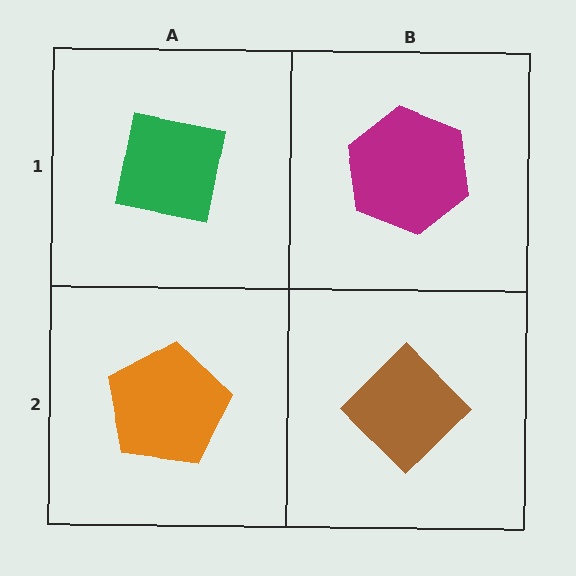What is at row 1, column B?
A magenta hexagon.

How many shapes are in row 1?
2 shapes.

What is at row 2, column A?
An orange pentagon.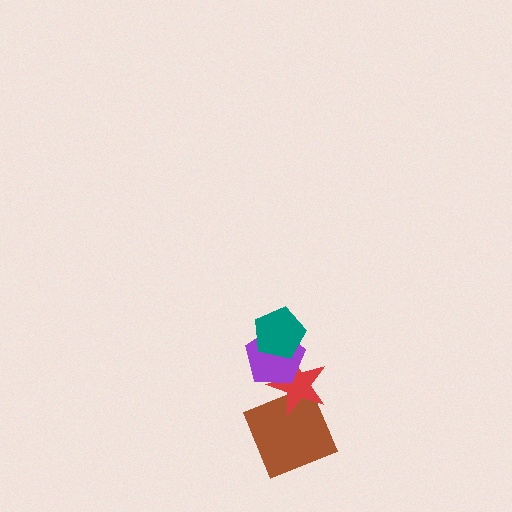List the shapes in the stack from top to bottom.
From top to bottom: the teal pentagon, the purple pentagon, the red star, the brown square.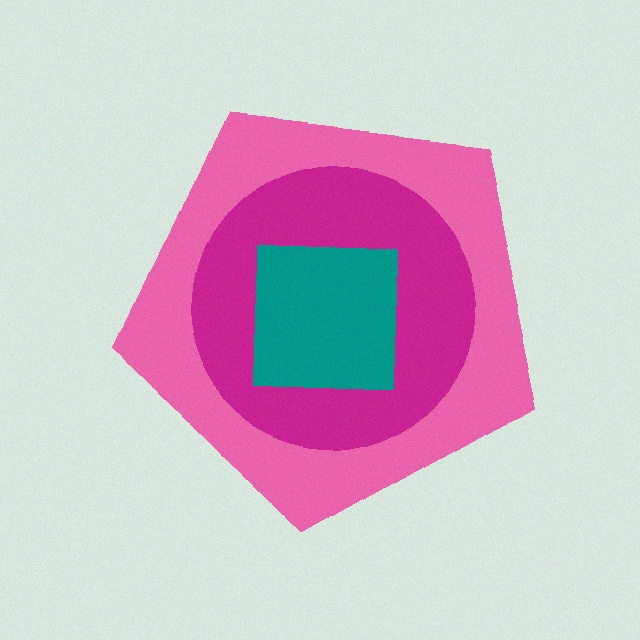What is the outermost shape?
The pink pentagon.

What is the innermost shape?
The teal square.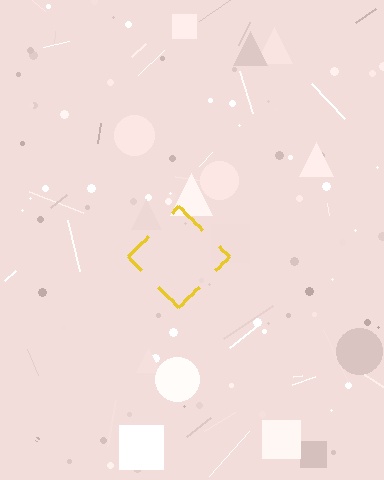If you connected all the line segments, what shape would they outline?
They would outline a diamond.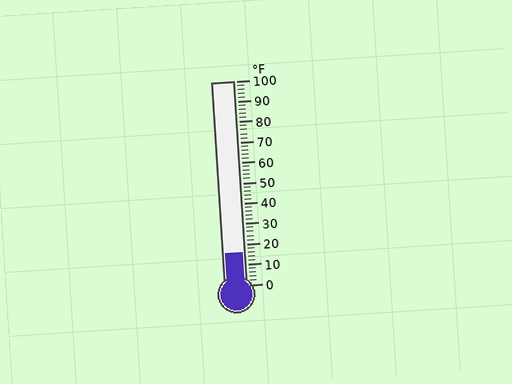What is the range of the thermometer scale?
The thermometer scale ranges from 0°F to 100°F.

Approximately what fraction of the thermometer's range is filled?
The thermometer is filled to approximately 15% of its range.